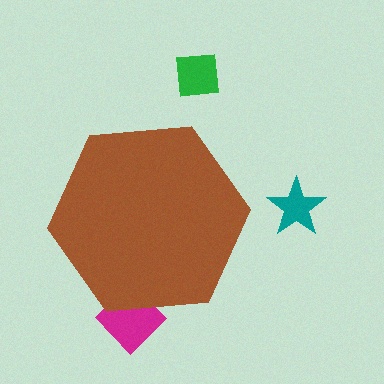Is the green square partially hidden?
No, the green square is fully visible.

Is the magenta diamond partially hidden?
Yes, the magenta diamond is partially hidden behind the brown hexagon.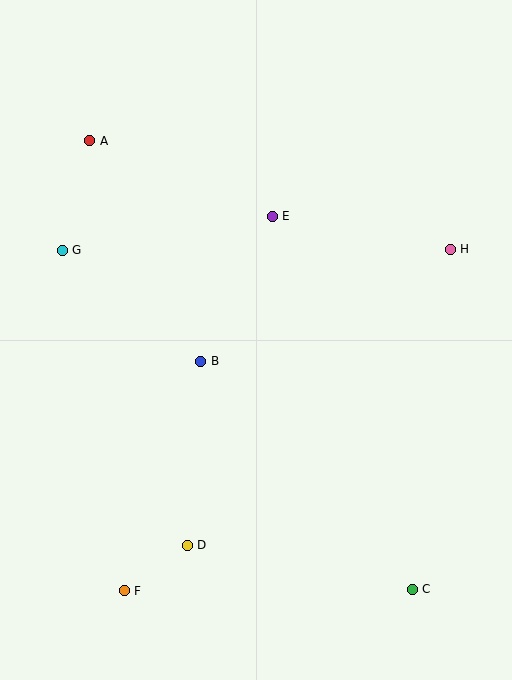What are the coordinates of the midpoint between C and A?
The midpoint between C and A is at (251, 365).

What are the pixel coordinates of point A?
Point A is at (90, 141).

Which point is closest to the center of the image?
Point B at (201, 361) is closest to the center.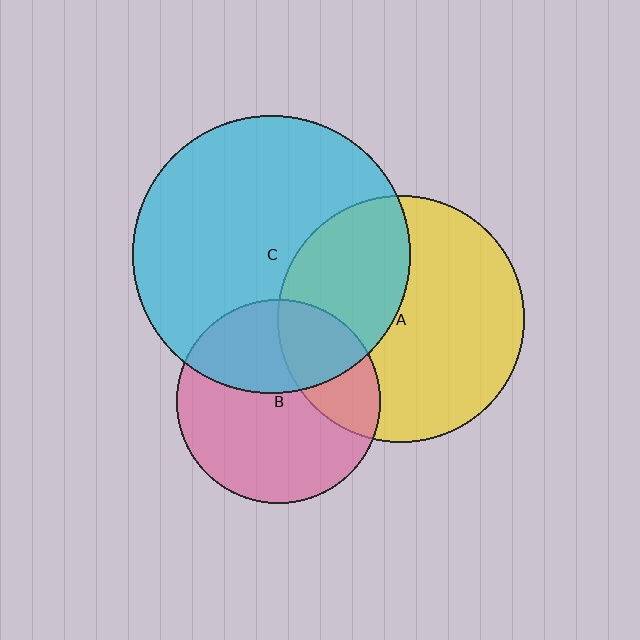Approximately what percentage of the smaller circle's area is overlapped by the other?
Approximately 30%.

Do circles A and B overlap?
Yes.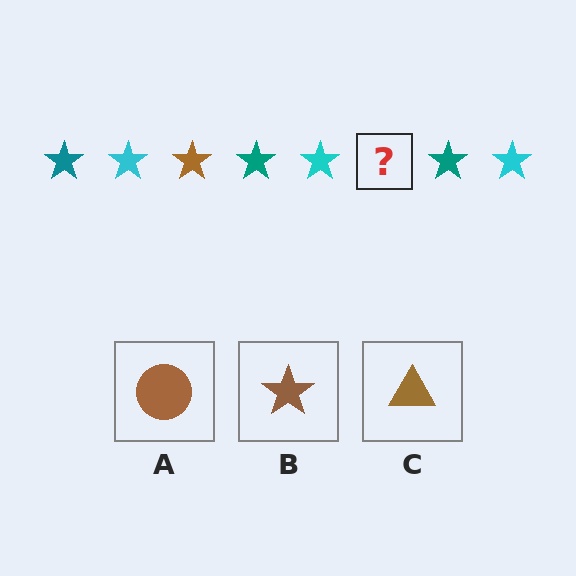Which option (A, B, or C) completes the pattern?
B.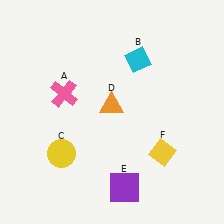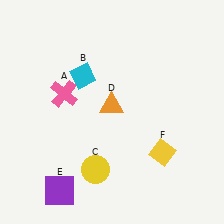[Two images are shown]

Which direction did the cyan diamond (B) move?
The cyan diamond (B) moved left.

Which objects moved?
The objects that moved are: the cyan diamond (B), the yellow circle (C), the purple square (E).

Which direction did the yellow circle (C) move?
The yellow circle (C) moved right.